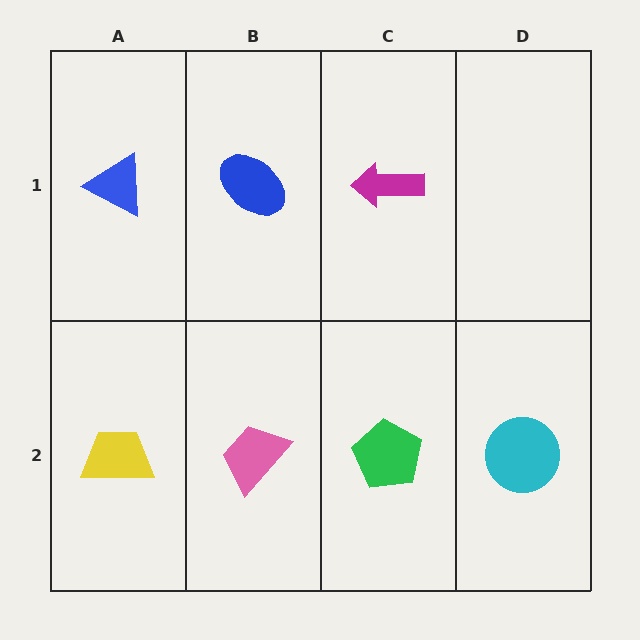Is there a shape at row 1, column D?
No, that cell is empty.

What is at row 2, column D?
A cyan circle.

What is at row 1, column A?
A blue triangle.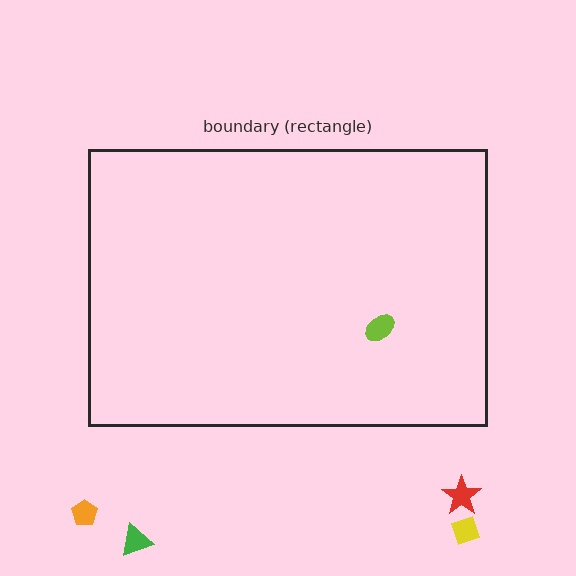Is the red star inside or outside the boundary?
Outside.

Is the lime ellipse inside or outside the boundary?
Inside.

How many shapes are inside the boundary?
1 inside, 4 outside.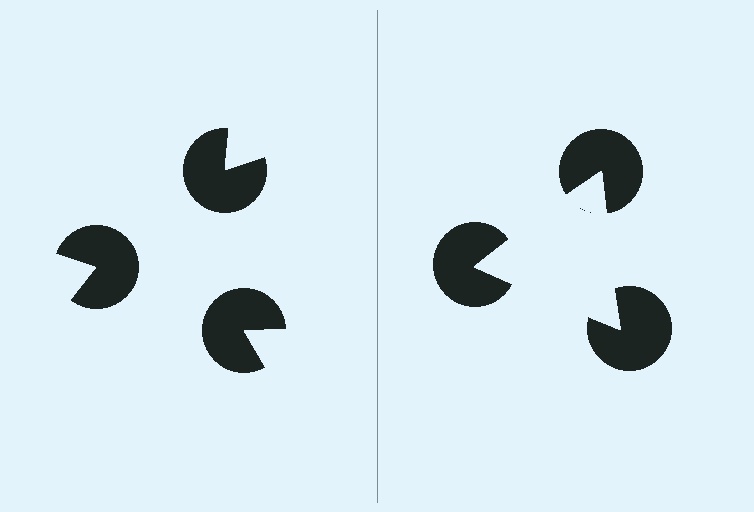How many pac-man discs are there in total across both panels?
6 — 3 on each side.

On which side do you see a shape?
An illusory triangle appears on the right side. On the left side the wedge cuts are rotated, so no coherent shape forms.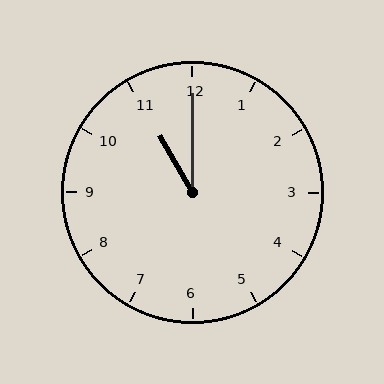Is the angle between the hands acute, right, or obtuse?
It is acute.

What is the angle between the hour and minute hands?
Approximately 30 degrees.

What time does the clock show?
11:00.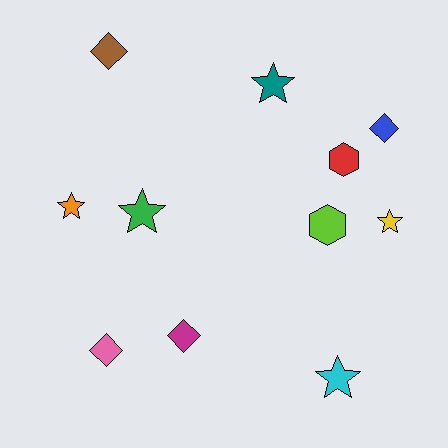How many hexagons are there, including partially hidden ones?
There are 2 hexagons.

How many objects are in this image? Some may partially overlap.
There are 11 objects.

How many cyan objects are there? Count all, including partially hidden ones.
There is 1 cyan object.